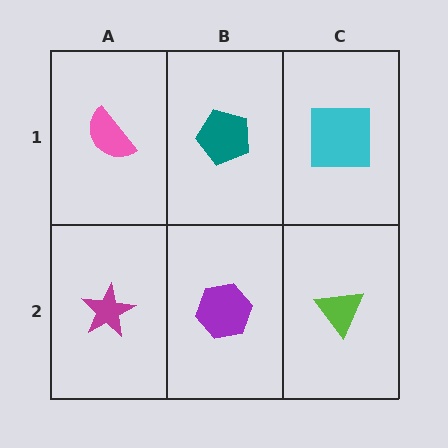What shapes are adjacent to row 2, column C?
A cyan square (row 1, column C), a purple hexagon (row 2, column B).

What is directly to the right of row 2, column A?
A purple hexagon.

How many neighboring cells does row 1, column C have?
2.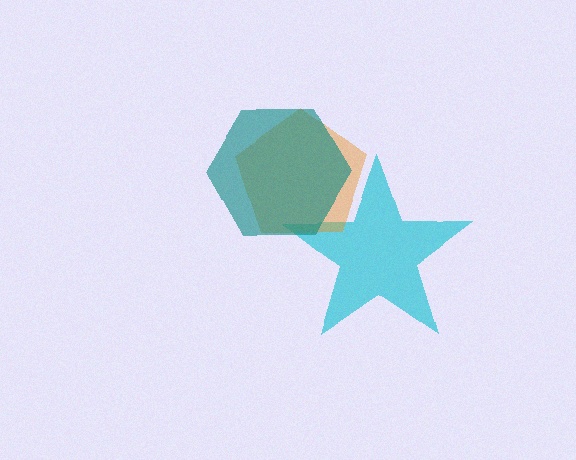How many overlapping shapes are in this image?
There are 3 overlapping shapes in the image.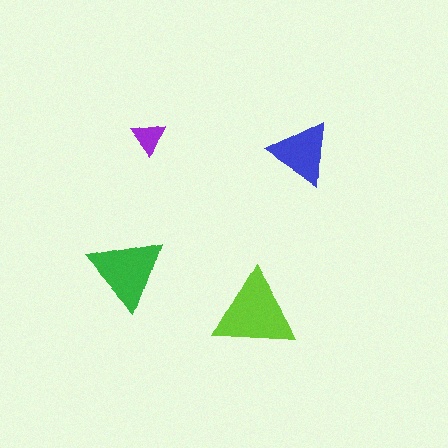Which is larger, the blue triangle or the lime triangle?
The lime one.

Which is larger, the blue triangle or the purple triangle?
The blue one.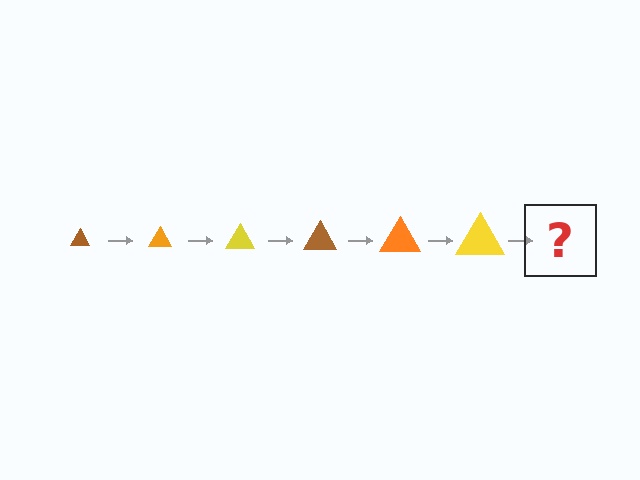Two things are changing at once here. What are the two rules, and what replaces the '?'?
The two rules are that the triangle grows larger each step and the color cycles through brown, orange, and yellow. The '?' should be a brown triangle, larger than the previous one.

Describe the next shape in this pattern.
It should be a brown triangle, larger than the previous one.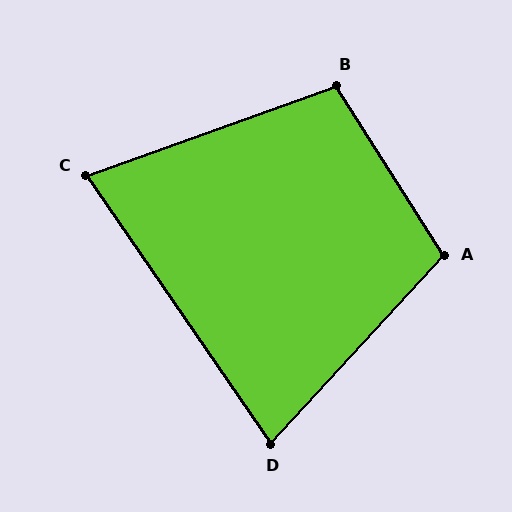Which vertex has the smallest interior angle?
C, at approximately 75 degrees.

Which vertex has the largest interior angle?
A, at approximately 105 degrees.